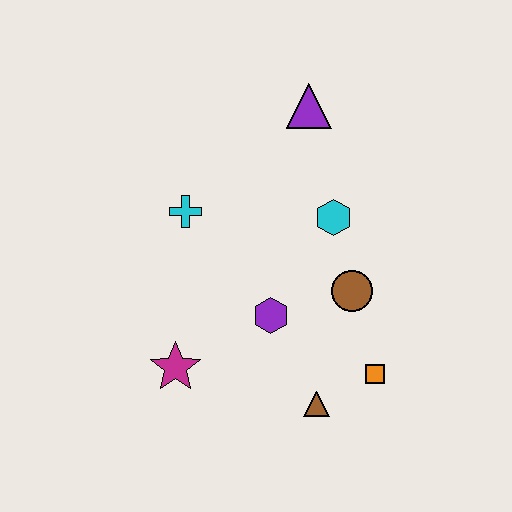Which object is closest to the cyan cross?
The purple hexagon is closest to the cyan cross.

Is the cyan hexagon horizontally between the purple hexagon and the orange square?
Yes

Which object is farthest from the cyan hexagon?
The magenta star is farthest from the cyan hexagon.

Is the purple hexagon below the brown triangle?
No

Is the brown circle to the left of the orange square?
Yes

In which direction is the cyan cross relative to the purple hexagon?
The cyan cross is above the purple hexagon.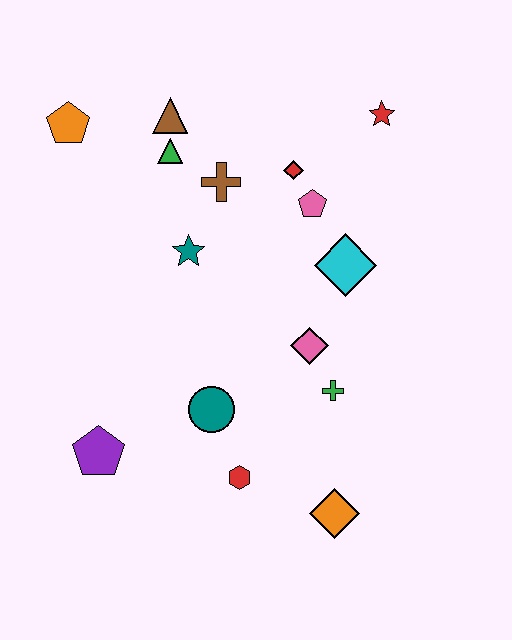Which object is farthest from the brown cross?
The orange diamond is farthest from the brown cross.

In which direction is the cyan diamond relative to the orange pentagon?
The cyan diamond is to the right of the orange pentagon.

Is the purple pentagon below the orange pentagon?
Yes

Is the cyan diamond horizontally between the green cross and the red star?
Yes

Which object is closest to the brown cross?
The green triangle is closest to the brown cross.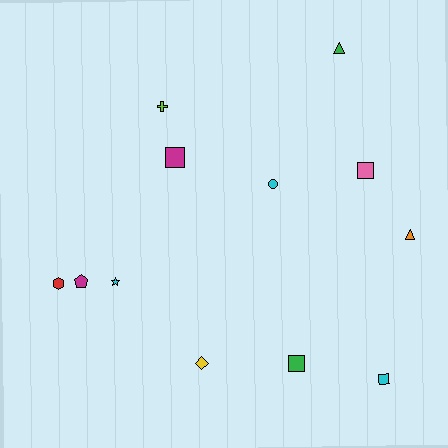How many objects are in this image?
There are 12 objects.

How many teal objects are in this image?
There are no teal objects.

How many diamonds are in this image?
There is 1 diamond.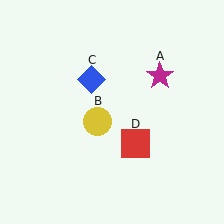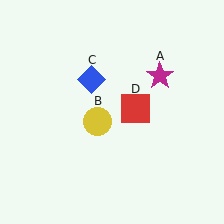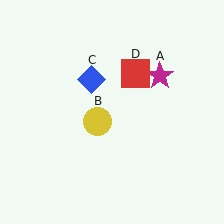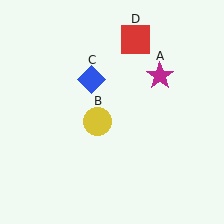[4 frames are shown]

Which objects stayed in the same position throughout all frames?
Magenta star (object A) and yellow circle (object B) and blue diamond (object C) remained stationary.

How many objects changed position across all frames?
1 object changed position: red square (object D).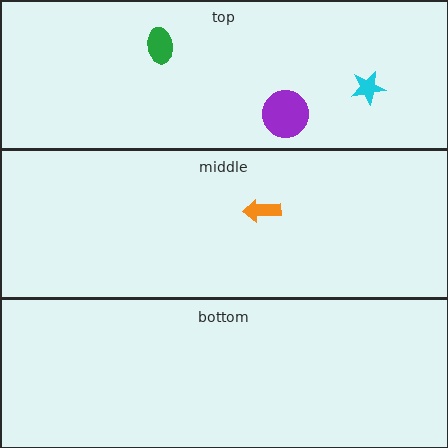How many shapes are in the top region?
3.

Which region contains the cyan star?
The top region.